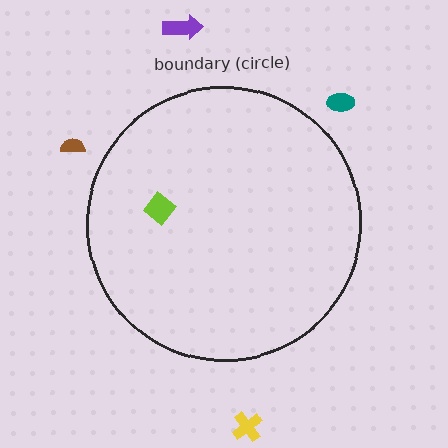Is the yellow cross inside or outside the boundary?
Outside.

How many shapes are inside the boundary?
1 inside, 4 outside.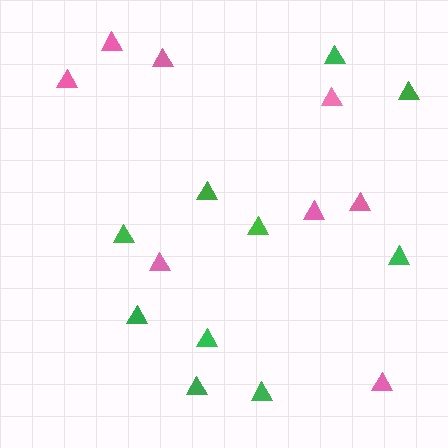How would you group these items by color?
There are 2 groups: one group of pink triangles (8) and one group of green triangles (10).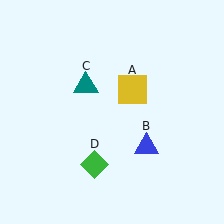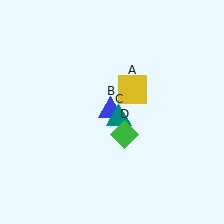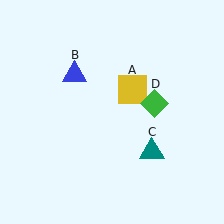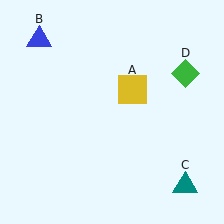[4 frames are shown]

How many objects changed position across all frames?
3 objects changed position: blue triangle (object B), teal triangle (object C), green diamond (object D).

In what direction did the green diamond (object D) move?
The green diamond (object D) moved up and to the right.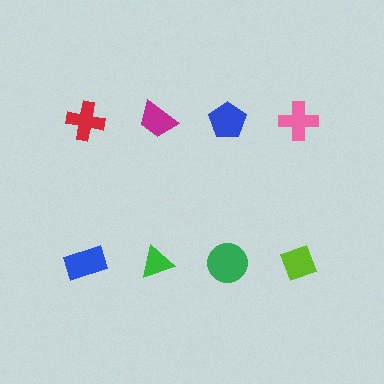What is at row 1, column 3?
A blue pentagon.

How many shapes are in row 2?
4 shapes.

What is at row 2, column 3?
A green circle.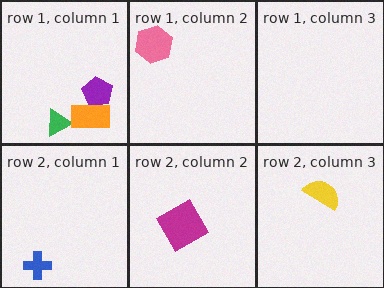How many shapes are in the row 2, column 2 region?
1.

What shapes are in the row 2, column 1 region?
The blue cross.